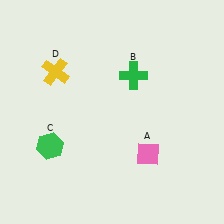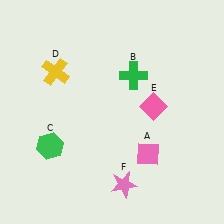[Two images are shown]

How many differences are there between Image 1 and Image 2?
There are 2 differences between the two images.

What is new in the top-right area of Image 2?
A pink diamond (E) was added in the top-right area of Image 2.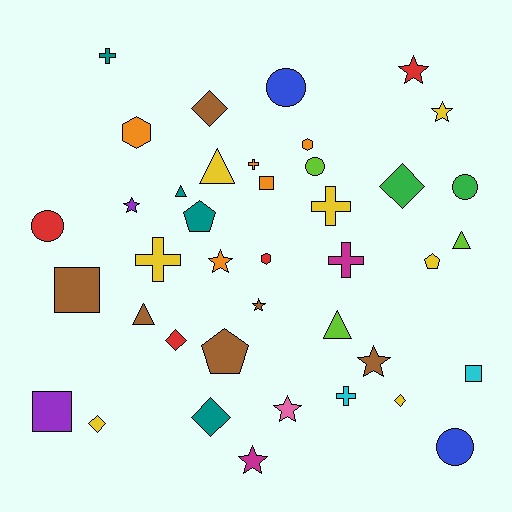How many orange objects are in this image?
There are 5 orange objects.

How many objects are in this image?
There are 40 objects.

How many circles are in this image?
There are 5 circles.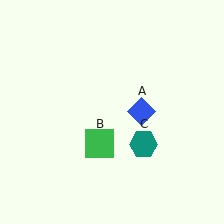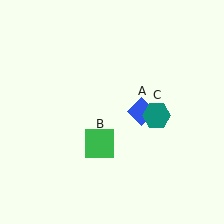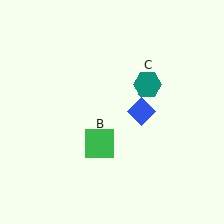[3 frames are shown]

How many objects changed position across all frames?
1 object changed position: teal hexagon (object C).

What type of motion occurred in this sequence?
The teal hexagon (object C) rotated counterclockwise around the center of the scene.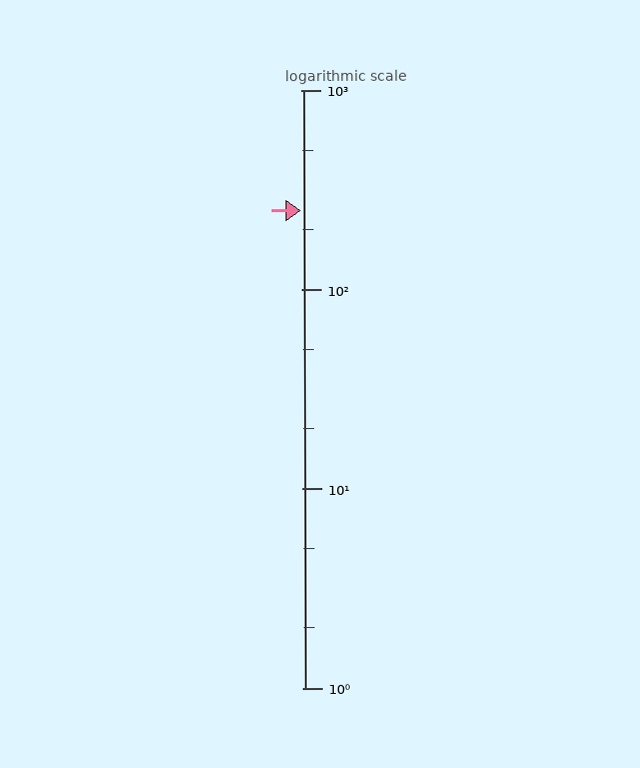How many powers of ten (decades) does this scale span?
The scale spans 3 decades, from 1 to 1000.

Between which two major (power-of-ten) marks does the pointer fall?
The pointer is between 100 and 1000.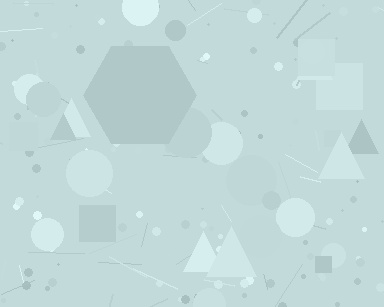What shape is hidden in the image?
A hexagon is hidden in the image.